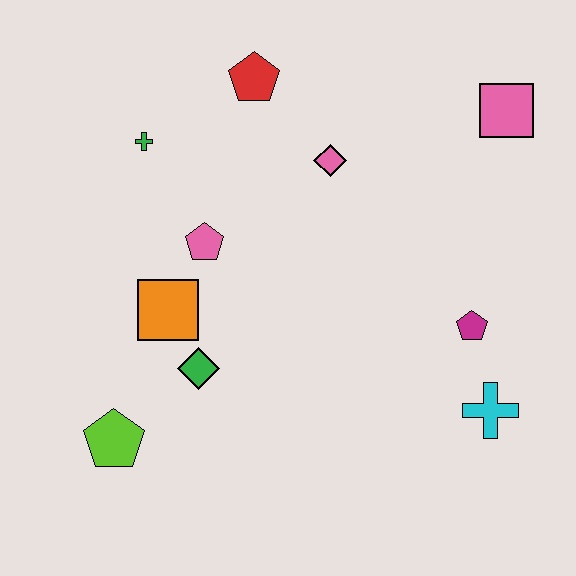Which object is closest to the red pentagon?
The pink diamond is closest to the red pentagon.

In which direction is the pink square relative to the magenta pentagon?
The pink square is above the magenta pentagon.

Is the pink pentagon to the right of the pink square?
No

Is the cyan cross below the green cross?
Yes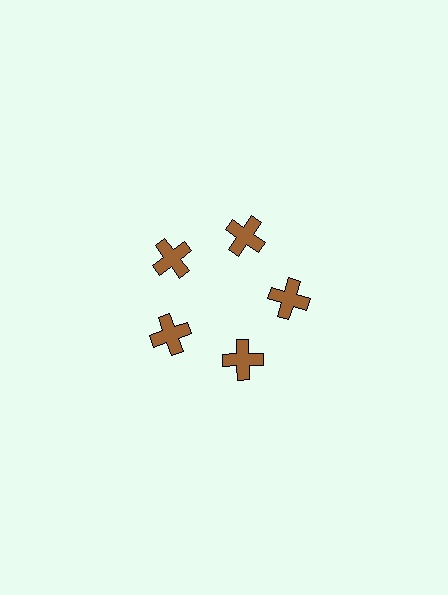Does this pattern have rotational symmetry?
Yes, this pattern has 5-fold rotational symmetry. It looks the same after rotating 72 degrees around the center.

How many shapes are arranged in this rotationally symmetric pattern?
There are 5 shapes, arranged in 5 groups of 1.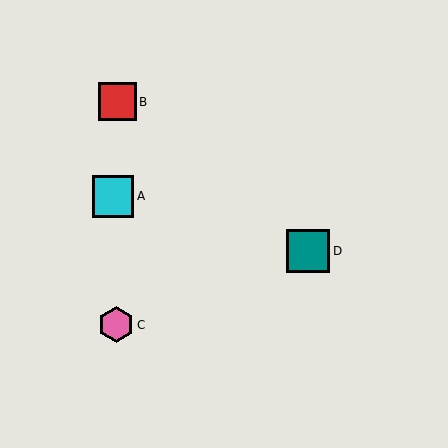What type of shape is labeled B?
Shape B is a red square.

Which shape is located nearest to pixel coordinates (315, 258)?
The teal square (labeled D) at (308, 251) is nearest to that location.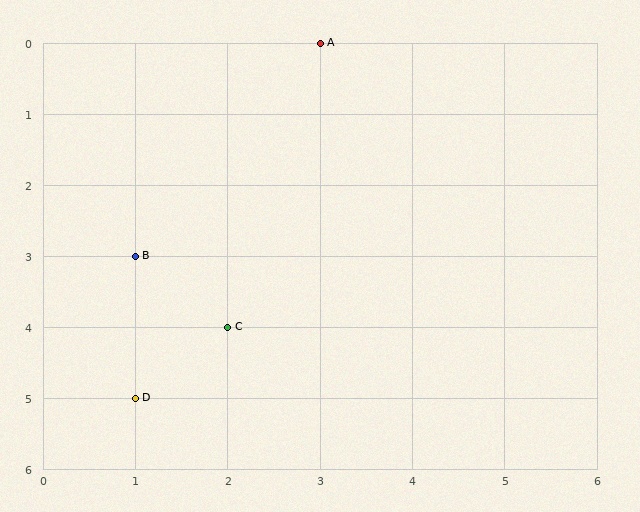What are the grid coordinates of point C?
Point C is at grid coordinates (2, 4).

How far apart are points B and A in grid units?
Points B and A are 2 columns and 3 rows apart (about 3.6 grid units diagonally).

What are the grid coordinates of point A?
Point A is at grid coordinates (3, 0).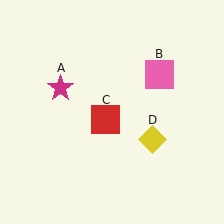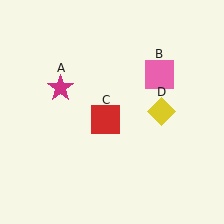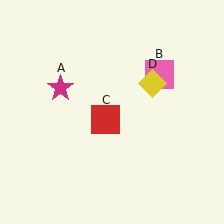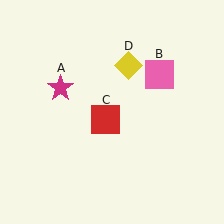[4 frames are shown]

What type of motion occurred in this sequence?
The yellow diamond (object D) rotated counterclockwise around the center of the scene.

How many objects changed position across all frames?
1 object changed position: yellow diamond (object D).